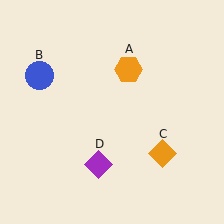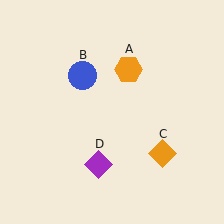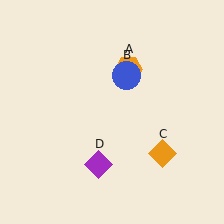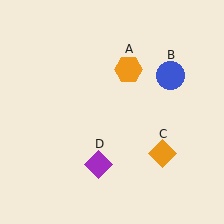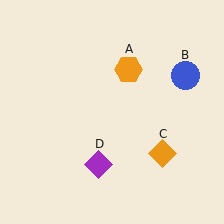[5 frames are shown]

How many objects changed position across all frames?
1 object changed position: blue circle (object B).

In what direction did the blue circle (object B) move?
The blue circle (object B) moved right.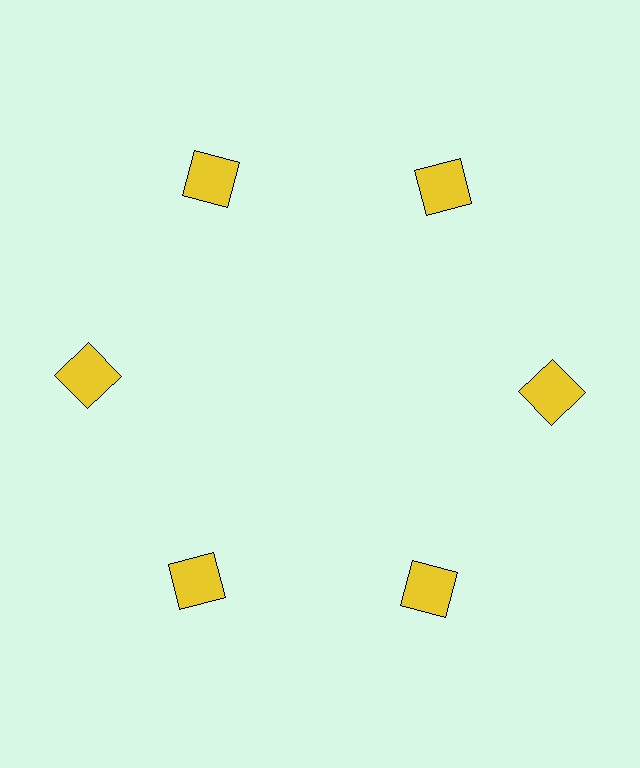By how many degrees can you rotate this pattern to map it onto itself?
The pattern maps onto itself every 60 degrees of rotation.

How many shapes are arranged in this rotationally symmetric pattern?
There are 6 shapes, arranged in 6 groups of 1.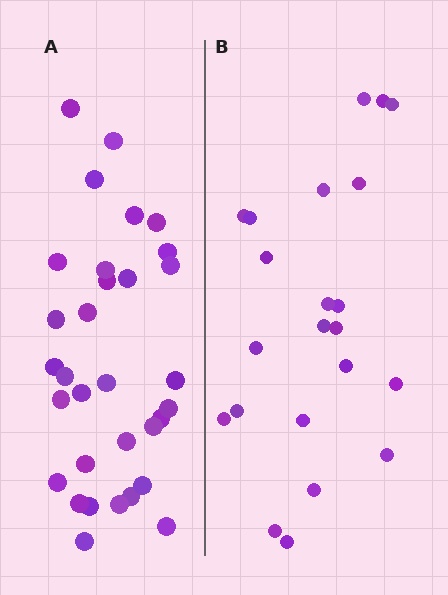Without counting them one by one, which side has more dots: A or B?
Region A (the left region) has more dots.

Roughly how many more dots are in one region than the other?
Region A has roughly 10 or so more dots than region B.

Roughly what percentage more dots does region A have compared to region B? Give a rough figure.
About 45% more.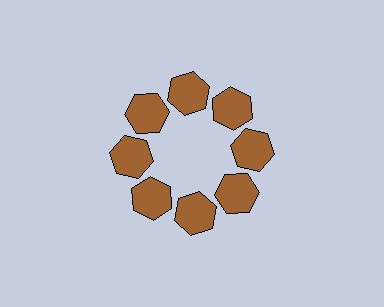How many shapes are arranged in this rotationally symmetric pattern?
There are 8 shapes, arranged in 8 groups of 1.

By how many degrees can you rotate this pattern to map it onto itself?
The pattern maps onto itself every 45 degrees of rotation.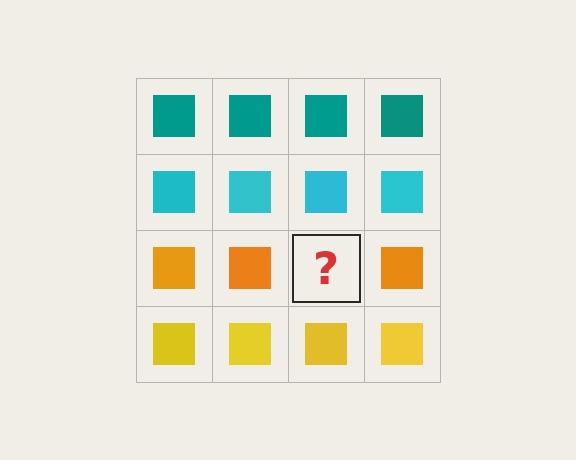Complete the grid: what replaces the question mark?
The question mark should be replaced with an orange square.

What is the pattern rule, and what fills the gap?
The rule is that each row has a consistent color. The gap should be filled with an orange square.